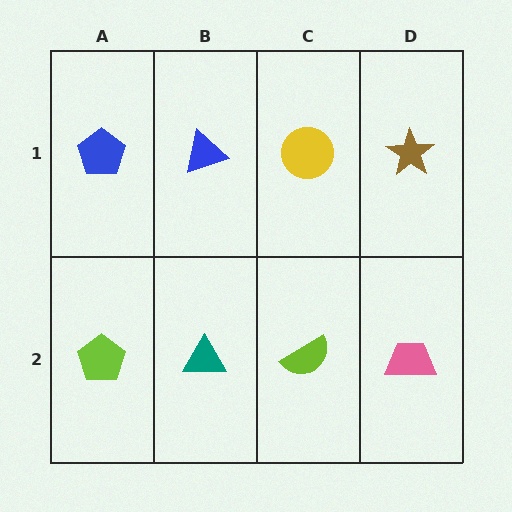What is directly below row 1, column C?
A lime semicircle.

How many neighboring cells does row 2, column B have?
3.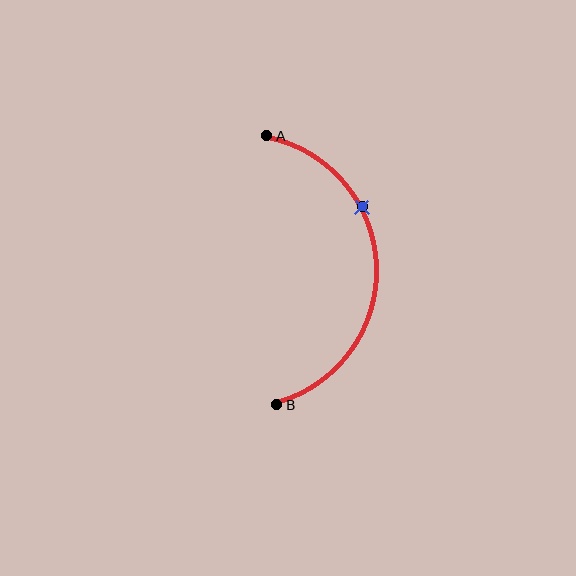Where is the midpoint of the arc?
The arc midpoint is the point on the curve farthest from the straight line joining A and B. It sits to the right of that line.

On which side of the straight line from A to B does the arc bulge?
The arc bulges to the right of the straight line connecting A and B.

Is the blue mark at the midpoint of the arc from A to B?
No. The blue mark lies on the arc but is closer to endpoint A. The arc midpoint would be at the point on the curve equidistant along the arc from both A and B.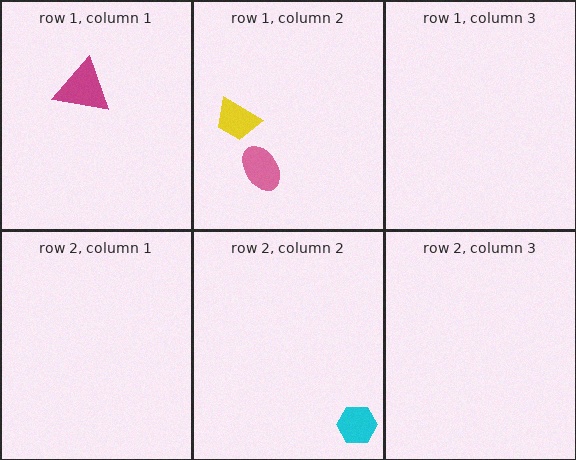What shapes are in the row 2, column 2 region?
The cyan hexagon.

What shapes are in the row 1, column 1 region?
The magenta triangle.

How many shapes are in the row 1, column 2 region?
2.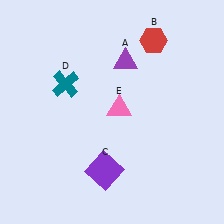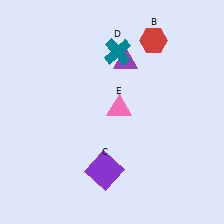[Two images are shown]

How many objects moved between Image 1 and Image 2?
1 object moved between the two images.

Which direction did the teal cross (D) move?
The teal cross (D) moved right.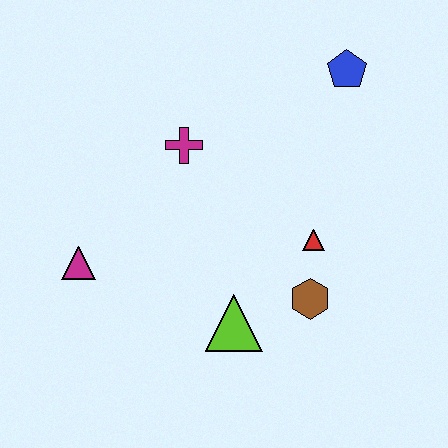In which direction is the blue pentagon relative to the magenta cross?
The blue pentagon is to the right of the magenta cross.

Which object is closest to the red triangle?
The brown hexagon is closest to the red triangle.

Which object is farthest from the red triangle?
The magenta triangle is farthest from the red triangle.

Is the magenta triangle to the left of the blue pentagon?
Yes